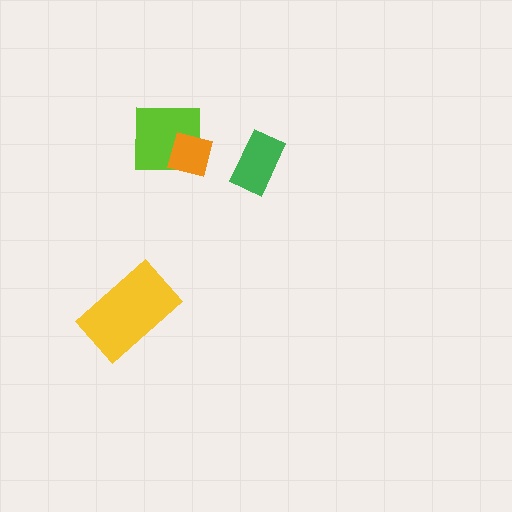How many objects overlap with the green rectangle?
0 objects overlap with the green rectangle.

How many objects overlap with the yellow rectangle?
0 objects overlap with the yellow rectangle.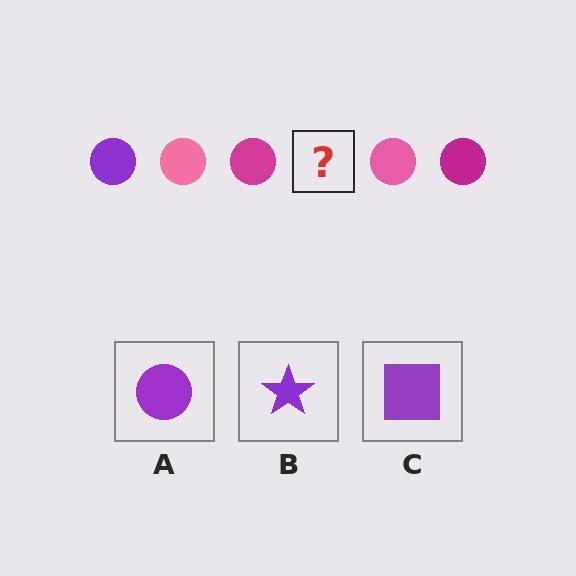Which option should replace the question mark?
Option A.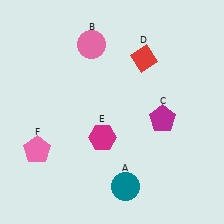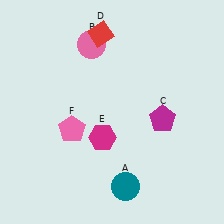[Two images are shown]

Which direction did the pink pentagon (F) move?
The pink pentagon (F) moved right.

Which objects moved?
The objects that moved are: the red diamond (D), the pink pentagon (F).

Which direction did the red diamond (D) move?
The red diamond (D) moved left.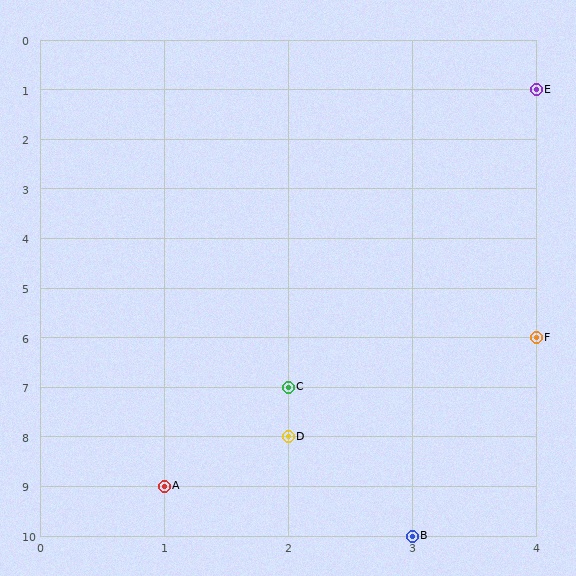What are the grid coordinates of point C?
Point C is at grid coordinates (2, 7).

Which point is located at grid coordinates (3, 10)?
Point B is at (3, 10).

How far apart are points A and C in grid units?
Points A and C are 1 column and 2 rows apart (about 2.2 grid units diagonally).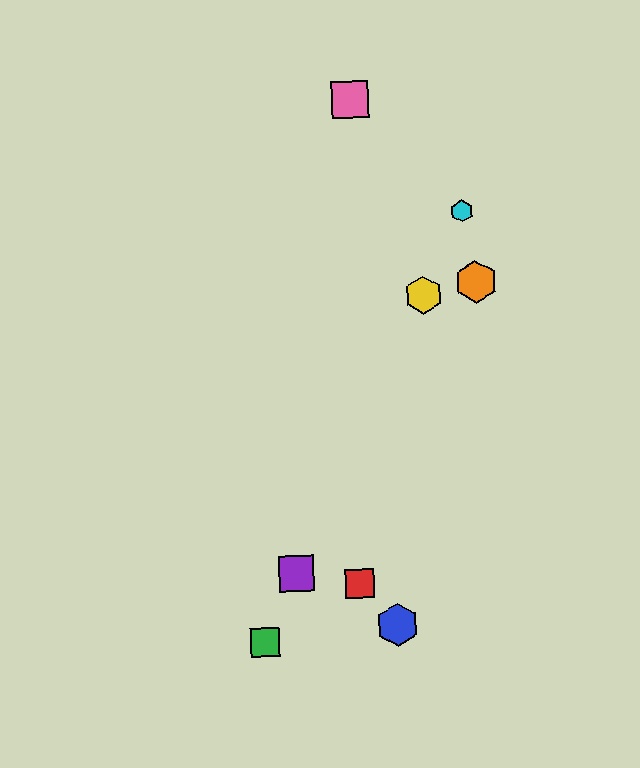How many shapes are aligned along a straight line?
4 shapes (the green square, the yellow hexagon, the purple square, the cyan hexagon) are aligned along a straight line.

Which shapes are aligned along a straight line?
The green square, the yellow hexagon, the purple square, the cyan hexagon are aligned along a straight line.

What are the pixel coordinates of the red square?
The red square is at (360, 584).